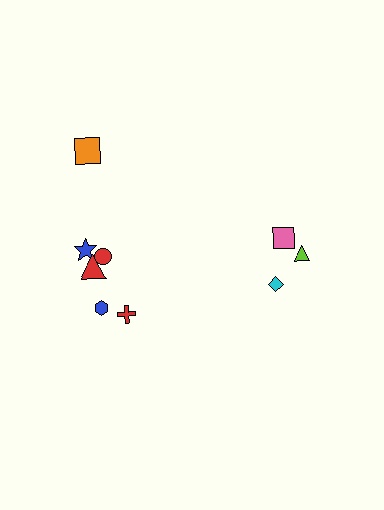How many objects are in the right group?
There are 3 objects.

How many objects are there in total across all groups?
There are 9 objects.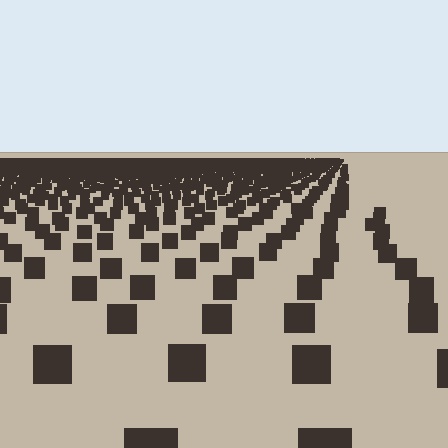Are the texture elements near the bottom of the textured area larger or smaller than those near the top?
Larger. Near the bottom, elements are closer to the viewer and appear at a bigger on-screen size.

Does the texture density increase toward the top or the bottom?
Density increases toward the top.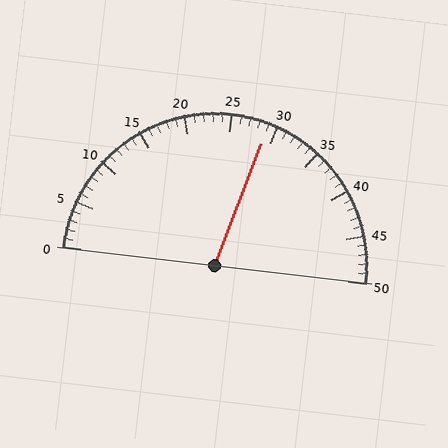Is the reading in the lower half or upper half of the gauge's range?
The reading is in the upper half of the range (0 to 50).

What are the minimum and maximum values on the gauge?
The gauge ranges from 0 to 50.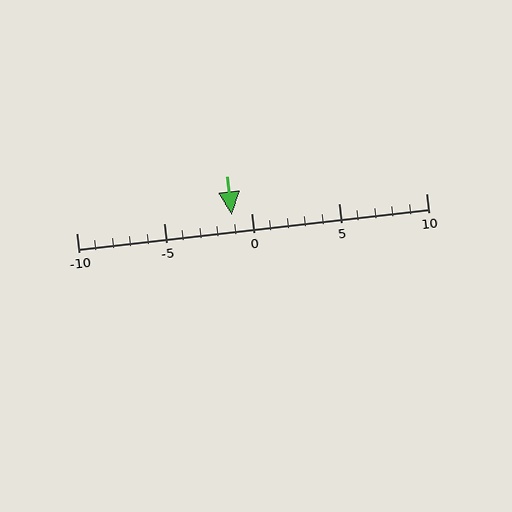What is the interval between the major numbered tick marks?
The major tick marks are spaced 5 units apart.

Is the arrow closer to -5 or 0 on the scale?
The arrow is closer to 0.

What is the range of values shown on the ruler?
The ruler shows values from -10 to 10.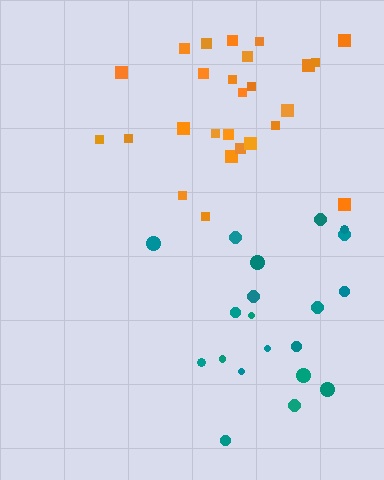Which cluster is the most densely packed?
Orange.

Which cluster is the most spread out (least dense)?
Teal.